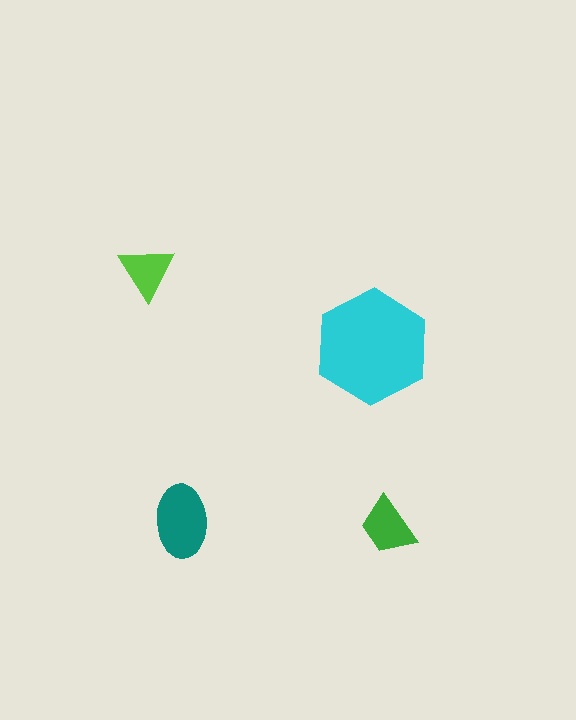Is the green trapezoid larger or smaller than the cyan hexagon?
Smaller.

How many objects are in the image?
There are 4 objects in the image.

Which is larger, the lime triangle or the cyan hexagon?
The cyan hexagon.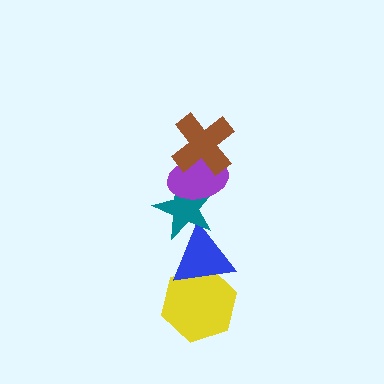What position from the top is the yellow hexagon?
The yellow hexagon is 5th from the top.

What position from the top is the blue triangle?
The blue triangle is 4th from the top.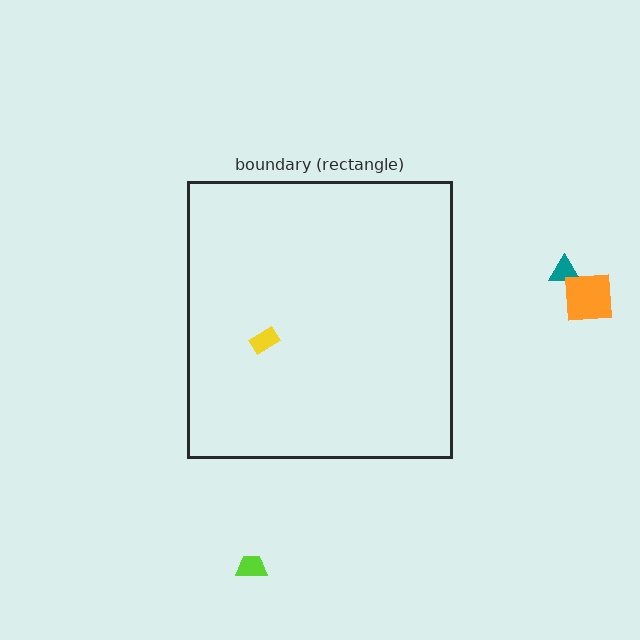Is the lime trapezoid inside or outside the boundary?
Outside.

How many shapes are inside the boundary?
1 inside, 3 outside.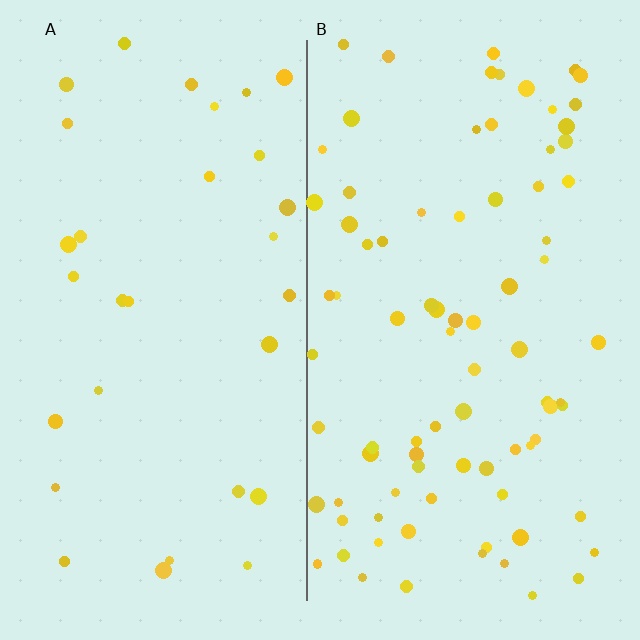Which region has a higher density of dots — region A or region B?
B (the right).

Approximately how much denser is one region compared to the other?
Approximately 2.7× — region B over region A.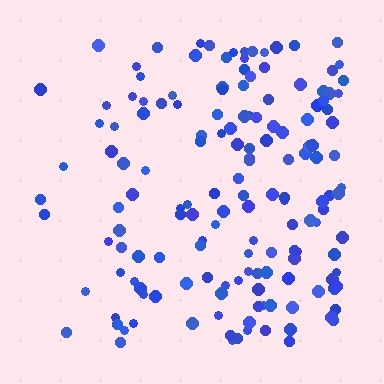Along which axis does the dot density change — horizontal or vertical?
Horizontal.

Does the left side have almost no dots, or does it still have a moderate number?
Still a moderate number, just noticeably fewer than the right.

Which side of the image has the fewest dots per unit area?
The left.